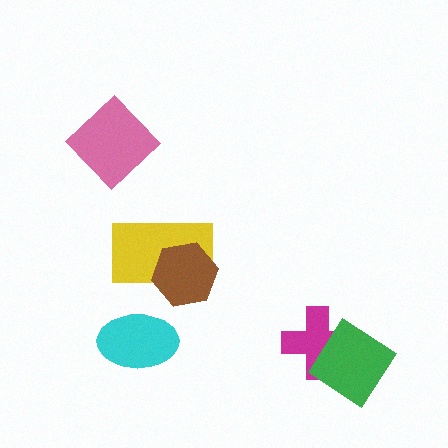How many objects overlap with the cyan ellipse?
0 objects overlap with the cyan ellipse.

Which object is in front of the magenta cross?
The green diamond is in front of the magenta cross.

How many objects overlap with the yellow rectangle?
1 object overlaps with the yellow rectangle.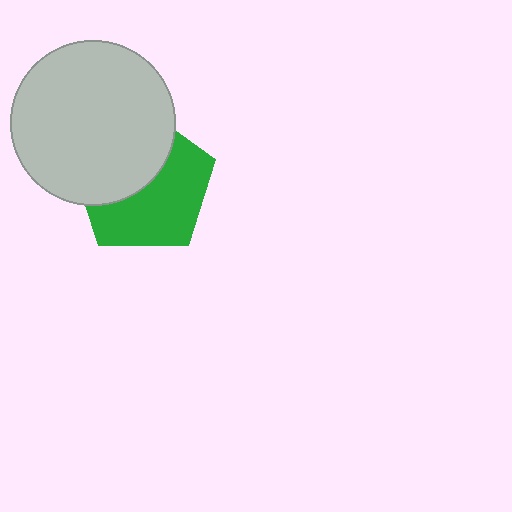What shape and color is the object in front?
The object in front is a light gray circle.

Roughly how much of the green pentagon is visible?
About half of it is visible (roughly 55%).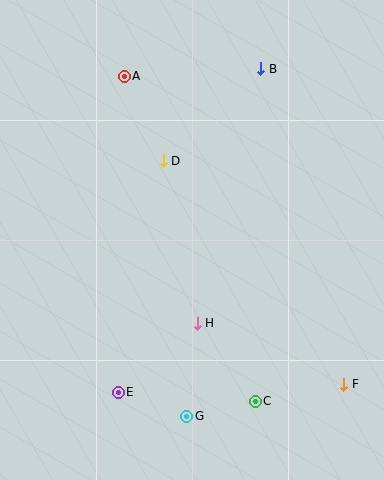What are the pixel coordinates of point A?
Point A is at (124, 76).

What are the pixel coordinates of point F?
Point F is at (344, 384).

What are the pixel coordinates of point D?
Point D is at (163, 161).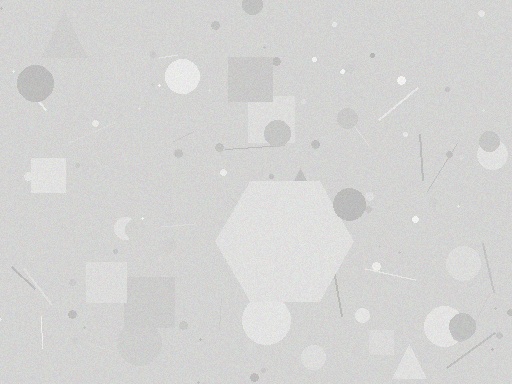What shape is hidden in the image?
A hexagon is hidden in the image.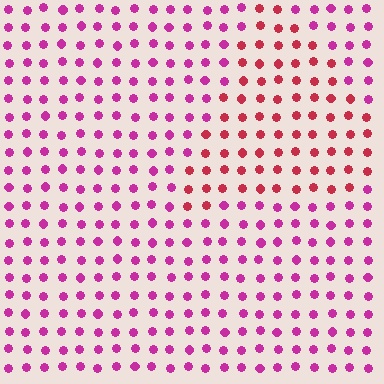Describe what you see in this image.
The image is filled with small magenta elements in a uniform arrangement. A triangle-shaped region is visible where the elements are tinted to a slightly different hue, forming a subtle color boundary.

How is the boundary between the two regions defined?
The boundary is defined purely by a slight shift in hue (about 36 degrees). Spacing, size, and orientation are identical on both sides.